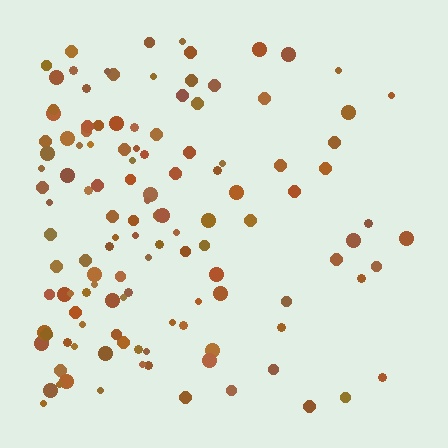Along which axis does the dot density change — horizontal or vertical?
Horizontal.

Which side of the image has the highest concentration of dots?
The left.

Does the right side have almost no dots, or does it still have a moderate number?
Still a moderate number, just noticeably fewer than the left.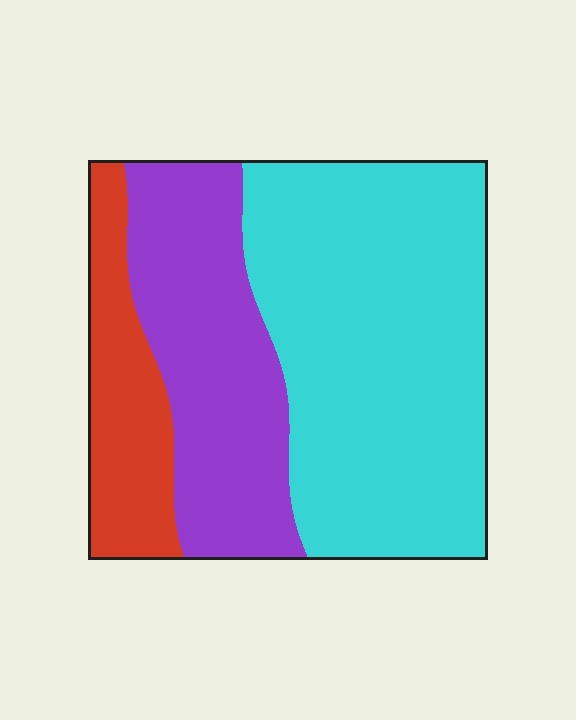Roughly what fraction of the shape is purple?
Purple covers around 30% of the shape.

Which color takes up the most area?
Cyan, at roughly 55%.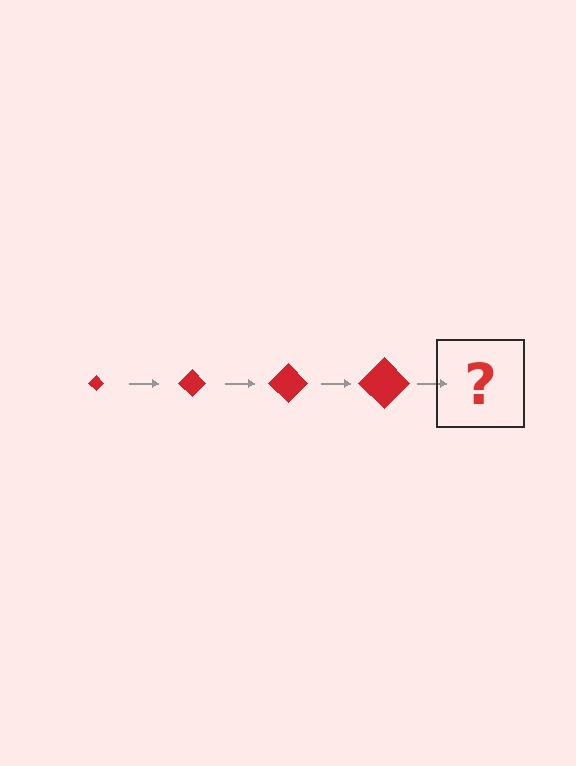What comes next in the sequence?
The next element should be a red diamond, larger than the previous one.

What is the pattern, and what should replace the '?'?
The pattern is that the diamond gets progressively larger each step. The '?' should be a red diamond, larger than the previous one.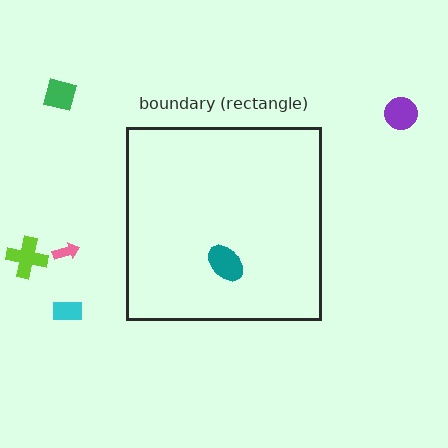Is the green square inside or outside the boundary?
Outside.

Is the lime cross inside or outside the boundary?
Outside.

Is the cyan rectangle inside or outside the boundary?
Outside.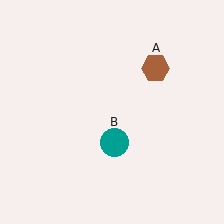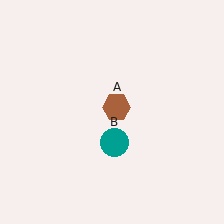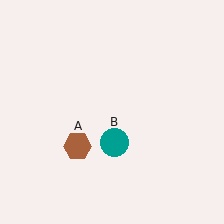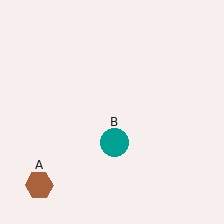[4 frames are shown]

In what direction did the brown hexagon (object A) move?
The brown hexagon (object A) moved down and to the left.